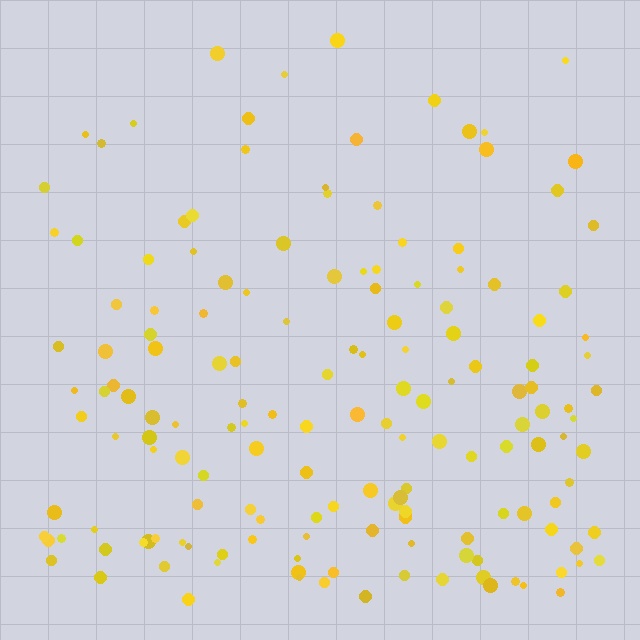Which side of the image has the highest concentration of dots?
The bottom.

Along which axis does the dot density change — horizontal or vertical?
Vertical.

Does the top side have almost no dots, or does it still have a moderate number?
Still a moderate number, just noticeably fewer than the bottom.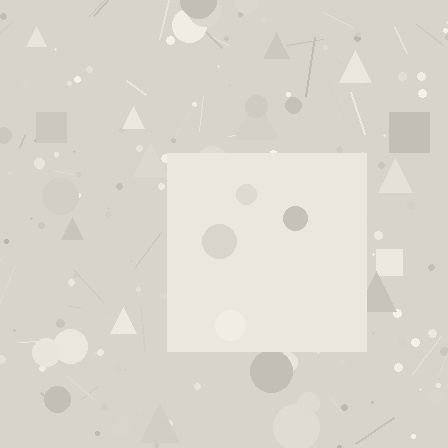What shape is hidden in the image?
A square is hidden in the image.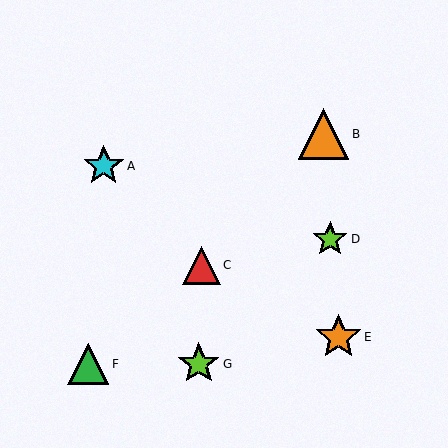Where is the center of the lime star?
The center of the lime star is at (199, 364).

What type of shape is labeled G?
Shape G is a lime star.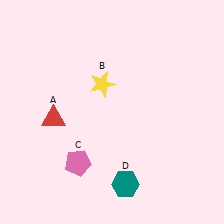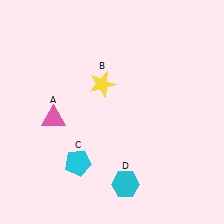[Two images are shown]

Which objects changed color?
A changed from red to pink. C changed from pink to cyan. D changed from teal to cyan.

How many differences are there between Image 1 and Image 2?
There are 3 differences between the two images.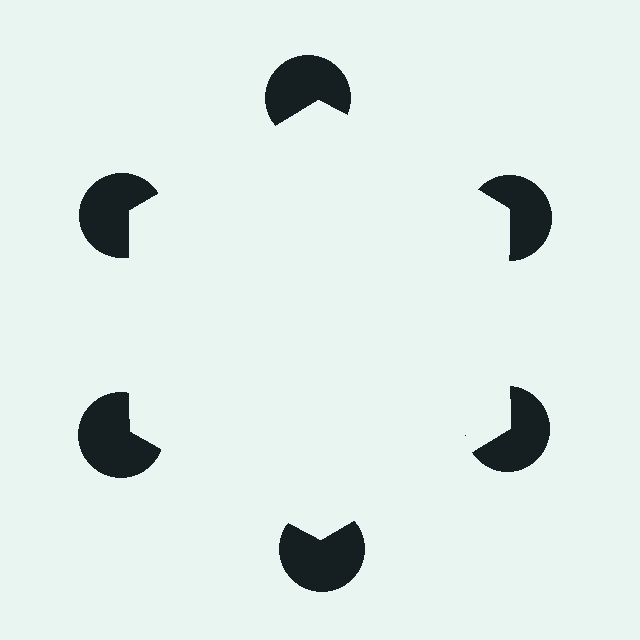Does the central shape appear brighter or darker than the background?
It typically appears slightly brighter than the background, even though no actual brightness change is drawn.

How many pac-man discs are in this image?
There are 6 — one at each vertex of the illusory hexagon.